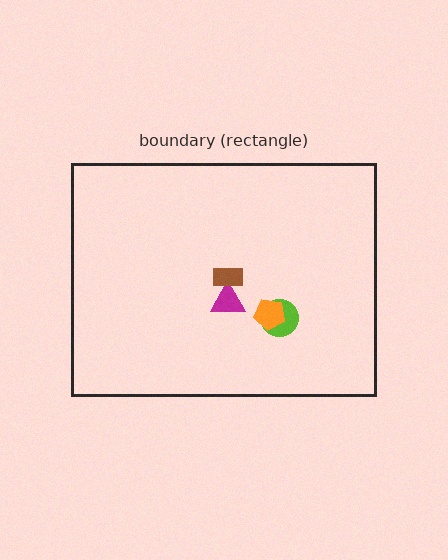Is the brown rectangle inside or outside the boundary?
Inside.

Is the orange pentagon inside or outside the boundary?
Inside.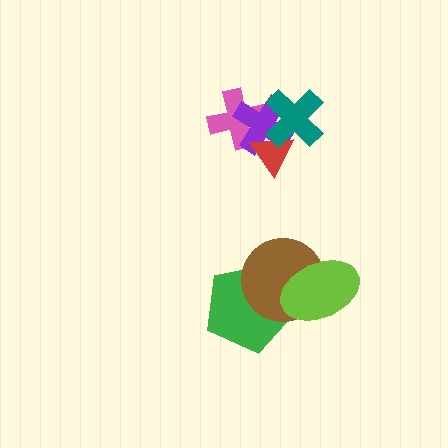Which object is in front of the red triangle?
The teal cross is in front of the red triangle.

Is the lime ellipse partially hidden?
No, no other shape covers it.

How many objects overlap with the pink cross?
2 objects overlap with the pink cross.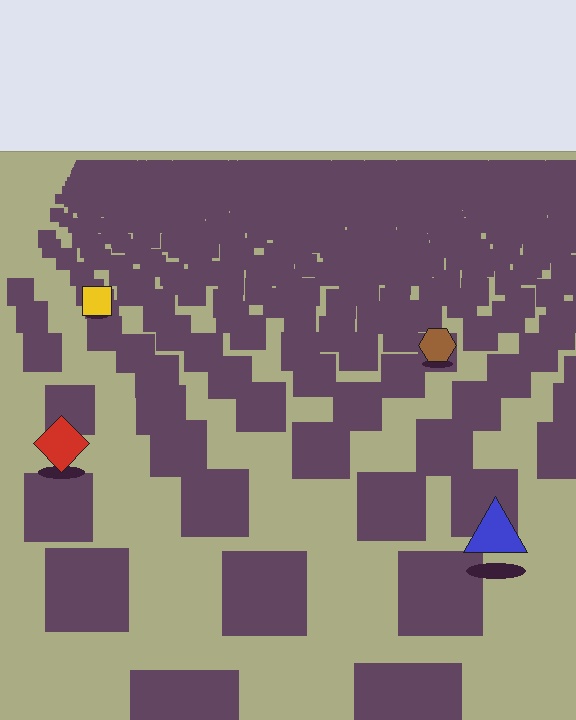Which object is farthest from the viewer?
The yellow square is farthest from the viewer. It appears smaller and the ground texture around it is denser.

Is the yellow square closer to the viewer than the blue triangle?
No. The blue triangle is closer — you can tell from the texture gradient: the ground texture is coarser near it.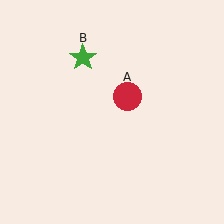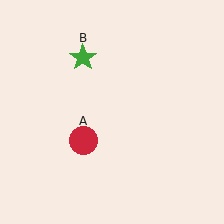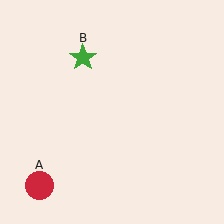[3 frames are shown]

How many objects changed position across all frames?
1 object changed position: red circle (object A).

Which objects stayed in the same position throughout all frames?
Green star (object B) remained stationary.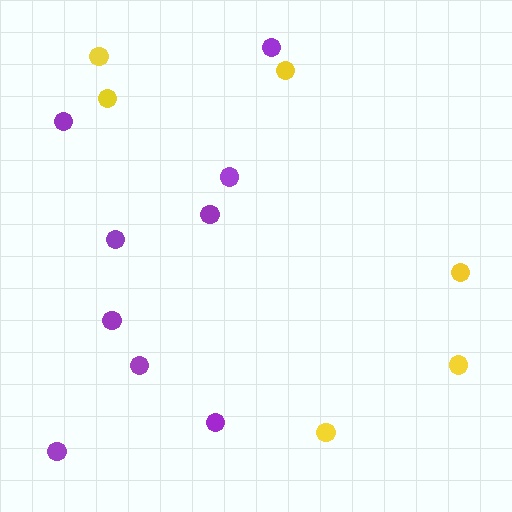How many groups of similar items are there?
There are 2 groups: one group of yellow circles (6) and one group of purple circles (9).